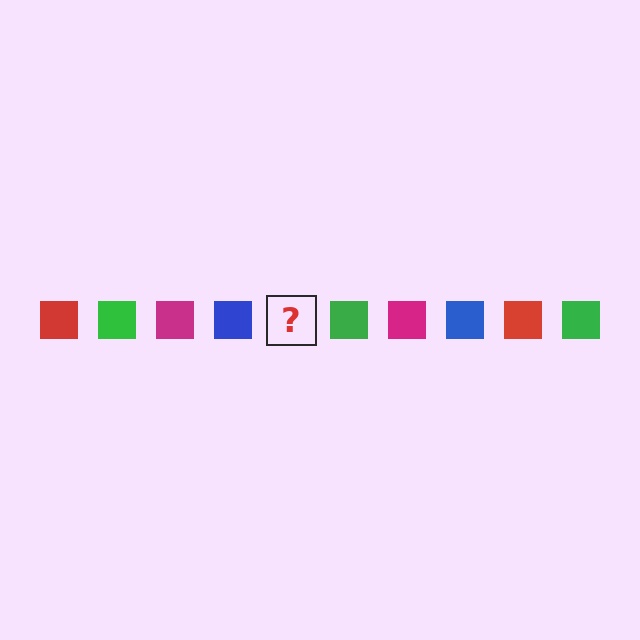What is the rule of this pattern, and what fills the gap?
The rule is that the pattern cycles through red, green, magenta, blue squares. The gap should be filled with a red square.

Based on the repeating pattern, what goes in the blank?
The blank should be a red square.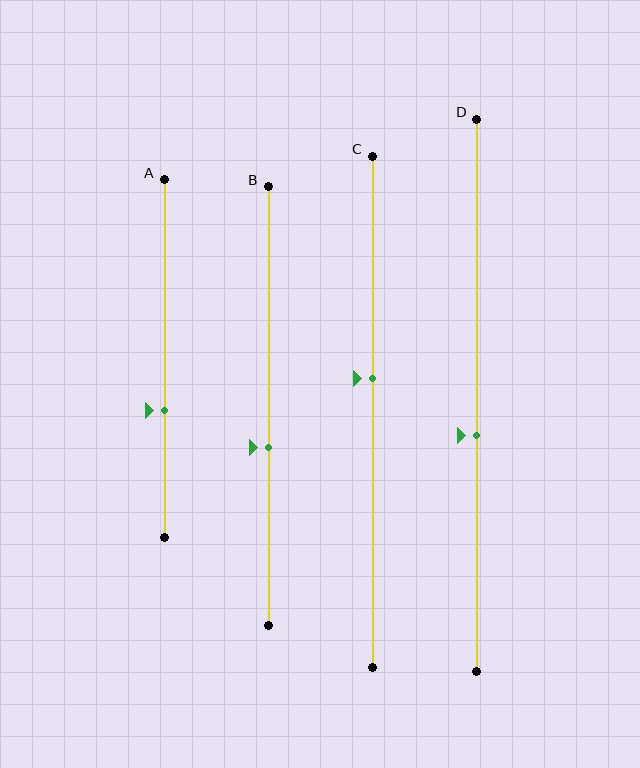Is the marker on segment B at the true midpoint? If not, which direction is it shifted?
No, the marker on segment B is shifted downward by about 9% of the segment length.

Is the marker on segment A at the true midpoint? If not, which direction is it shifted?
No, the marker on segment A is shifted downward by about 15% of the segment length.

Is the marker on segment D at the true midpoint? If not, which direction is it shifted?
No, the marker on segment D is shifted downward by about 7% of the segment length.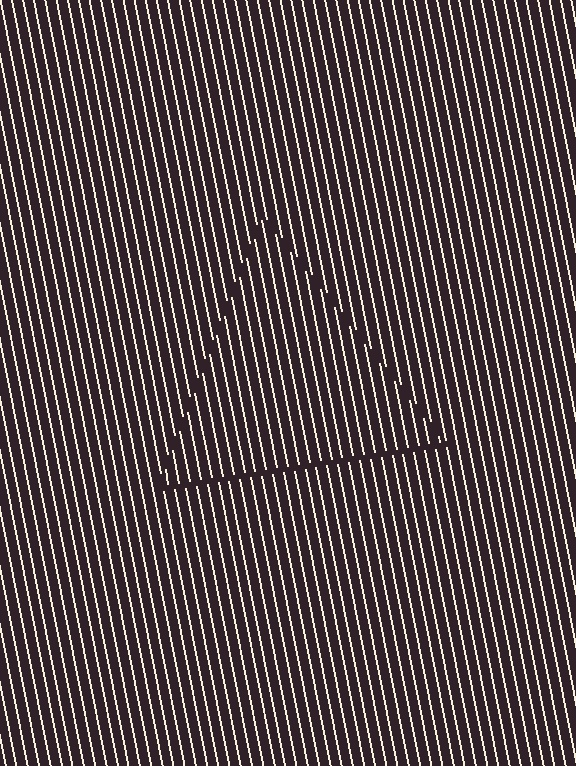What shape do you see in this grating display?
An illusory triangle. The interior of the shape contains the same grating, shifted by half a period — the contour is defined by the phase discontinuity where line-ends from the inner and outer gratings abut.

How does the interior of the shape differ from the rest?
The interior of the shape contains the same grating, shifted by half a period — the contour is defined by the phase discontinuity where line-ends from the inner and outer gratings abut.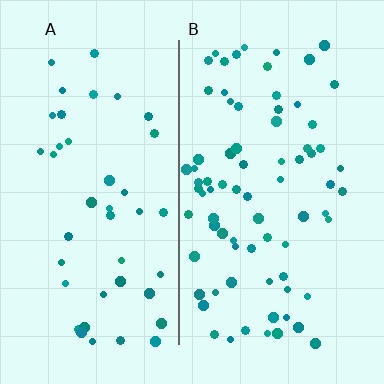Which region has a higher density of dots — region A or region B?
B (the right).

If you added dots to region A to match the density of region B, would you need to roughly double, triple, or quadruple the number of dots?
Approximately double.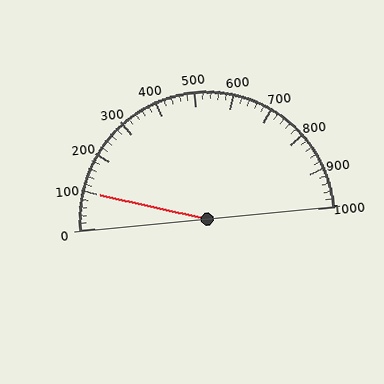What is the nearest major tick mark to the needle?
The nearest major tick mark is 100.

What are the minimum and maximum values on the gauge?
The gauge ranges from 0 to 1000.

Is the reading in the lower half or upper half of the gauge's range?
The reading is in the lower half of the range (0 to 1000).